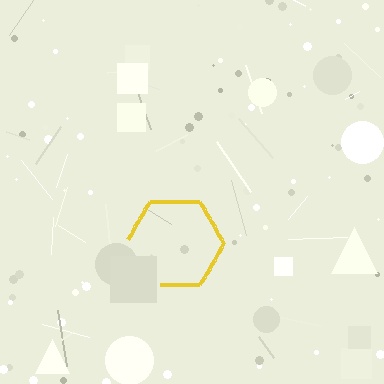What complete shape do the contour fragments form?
The contour fragments form a hexagon.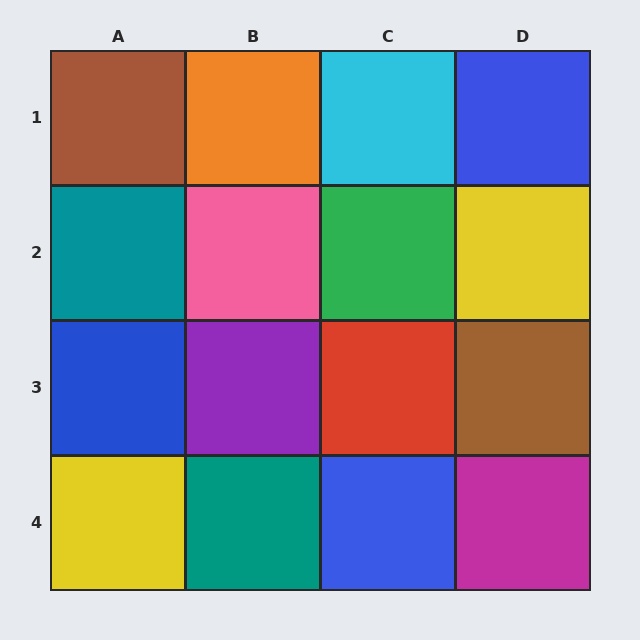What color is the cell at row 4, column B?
Teal.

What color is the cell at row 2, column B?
Pink.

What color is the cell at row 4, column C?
Blue.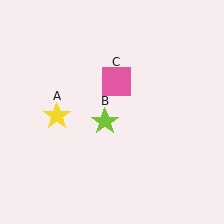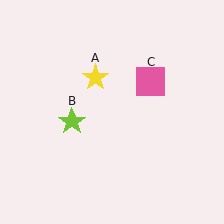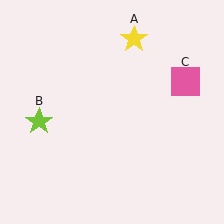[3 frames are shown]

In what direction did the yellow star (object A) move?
The yellow star (object A) moved up and to the right.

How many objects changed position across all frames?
3 objects changed position: yellow star (object A), lime star (object B), pink square (object C).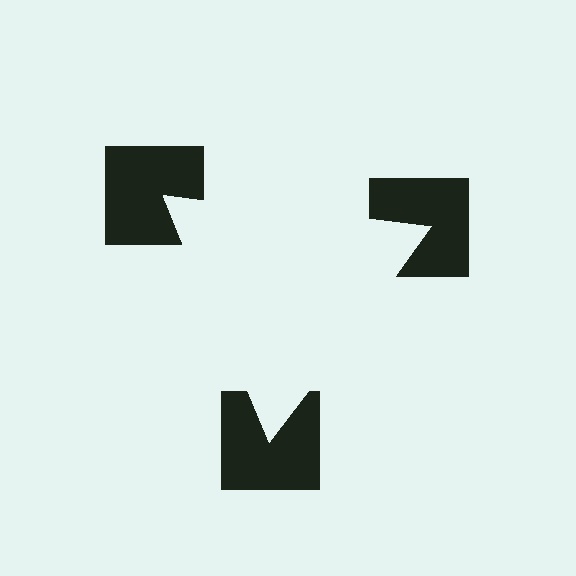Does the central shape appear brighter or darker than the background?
It typically appears slightly brighter than the background, even though no actual brightness change is drawn.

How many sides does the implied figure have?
3 sides.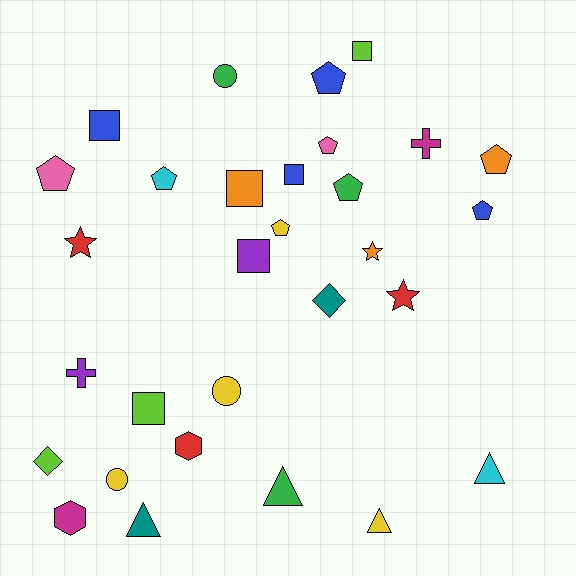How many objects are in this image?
There are 30 objects.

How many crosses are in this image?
There are 2 crosses.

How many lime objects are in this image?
There are 3 lime objects.